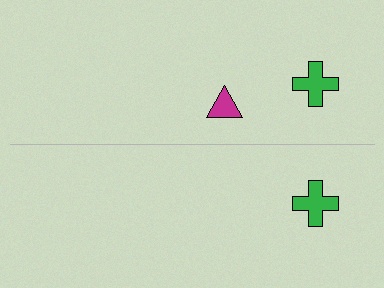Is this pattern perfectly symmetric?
No, the pattern is not perfectly symmetric. A magenta triangle is missing from the bottom side.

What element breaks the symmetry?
A magenta triangle is missing from the bottom side.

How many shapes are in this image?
There are 3 shapes in this image.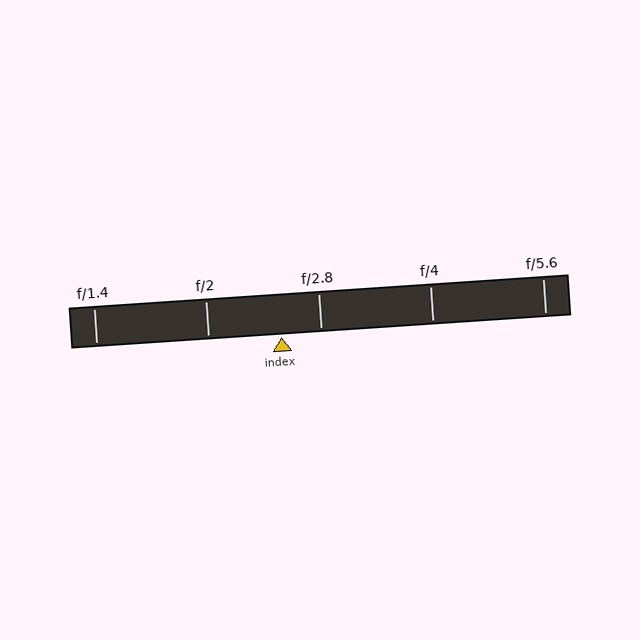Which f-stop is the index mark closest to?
The index mark is closest to f/2.8.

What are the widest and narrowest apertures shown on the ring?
The widest aperture shown is f/1.4 and the narrowest is f/5.6.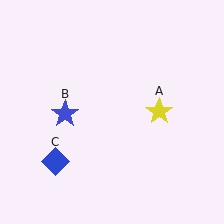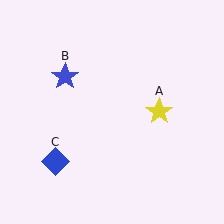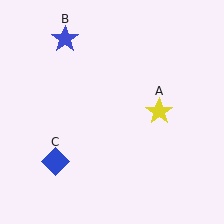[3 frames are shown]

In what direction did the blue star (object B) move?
The blue star (object B) moved up.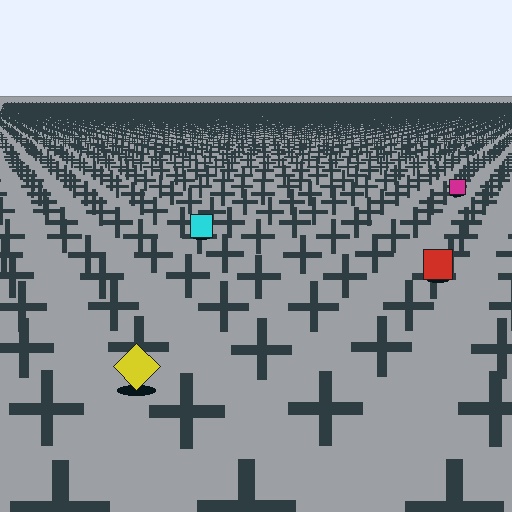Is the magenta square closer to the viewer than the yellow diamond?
No. The yellow diamond is closer — you can tell from the texture gradient: the ground texture is coarser near it.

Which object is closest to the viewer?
The yellow diamond is closest. The texture marks near it are larger and more spread out.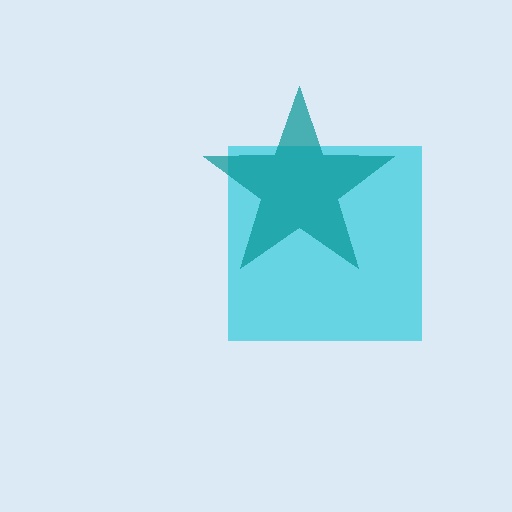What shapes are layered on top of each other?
The layered shapes are: a cyan square, a teal star.